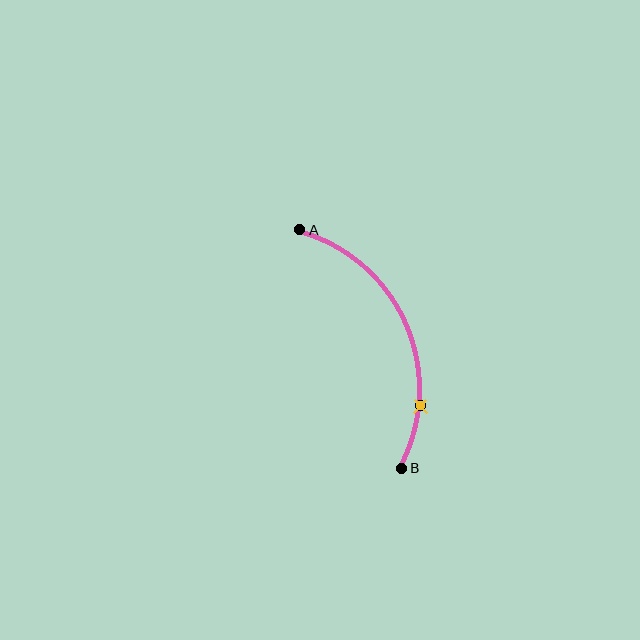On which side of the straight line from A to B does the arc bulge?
The arc bulges to the right of the straight line connecting A and B.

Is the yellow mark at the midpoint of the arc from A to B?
No. The yellow mark lies on the arc but is closer to endpoint B. The arc midpoint would be at the point on the curve equidistant along the arc from both A and B.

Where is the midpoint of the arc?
The arc midpoint is the point on the curve farthest from the straight line joining A and B. It sits to the right of that line.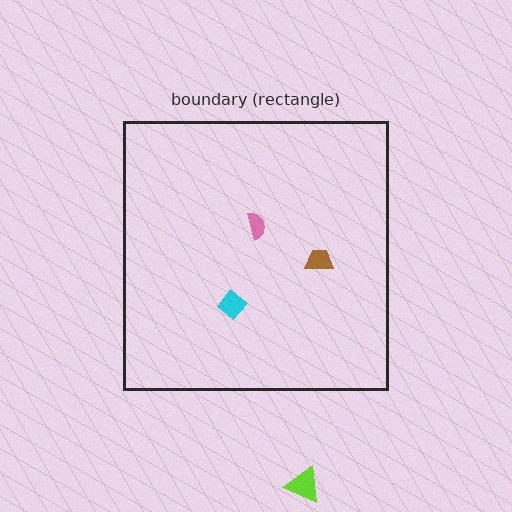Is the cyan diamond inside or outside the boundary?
Inside.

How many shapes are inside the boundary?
3 inside, 1 outside.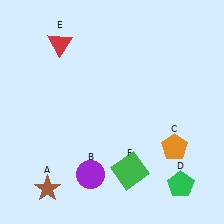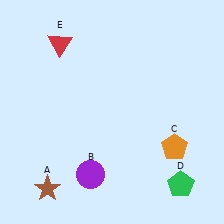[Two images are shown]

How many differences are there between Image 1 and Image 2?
There is 1 difference between the two images.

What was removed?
The green square (F) was removed in Image 2.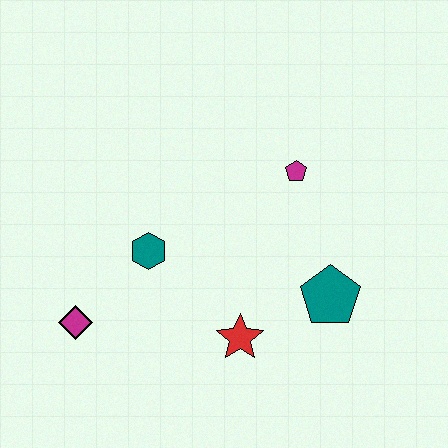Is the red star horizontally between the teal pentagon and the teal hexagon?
Yes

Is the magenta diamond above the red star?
Yes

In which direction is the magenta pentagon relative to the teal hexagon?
The magenta pentagon is to the right of the teal hexagon.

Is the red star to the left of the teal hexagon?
No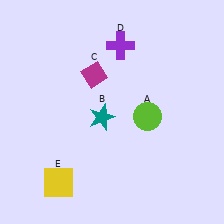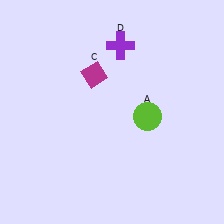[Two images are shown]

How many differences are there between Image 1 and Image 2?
There are 2 differences between the two images.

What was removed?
The teal star (B), the yellow square (E) were removed in Image 2.